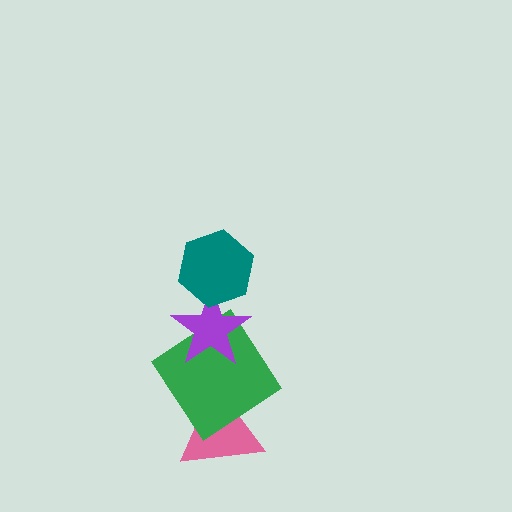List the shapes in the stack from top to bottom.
From top to bottom: the teal hexagon, the purple star, the green diamond, the pink triangle.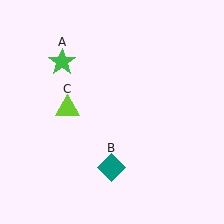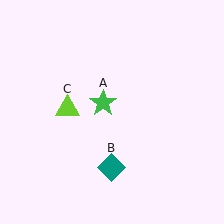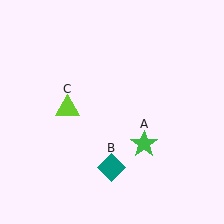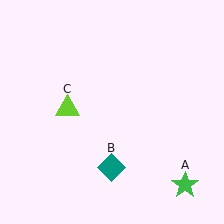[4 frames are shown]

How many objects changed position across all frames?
1 object changed position: green star (object A).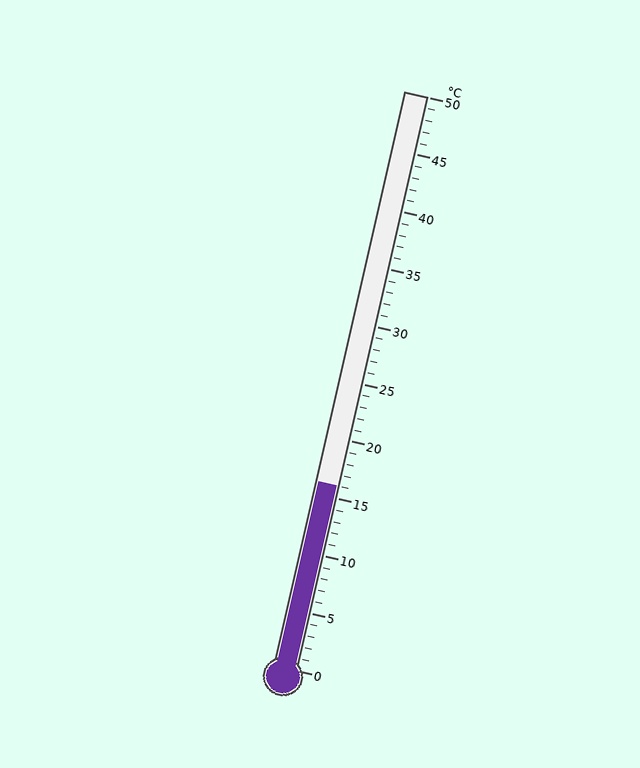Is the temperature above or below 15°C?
The temperature is above 15°C.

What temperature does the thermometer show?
The thermometer shows approximately 16°C.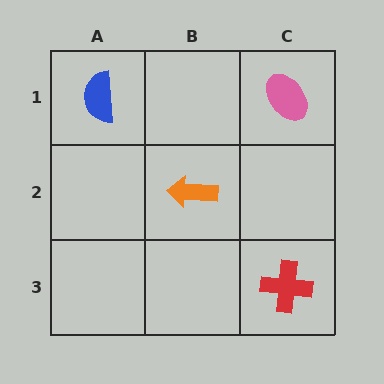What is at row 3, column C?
A red cross.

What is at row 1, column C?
A pink ellipse.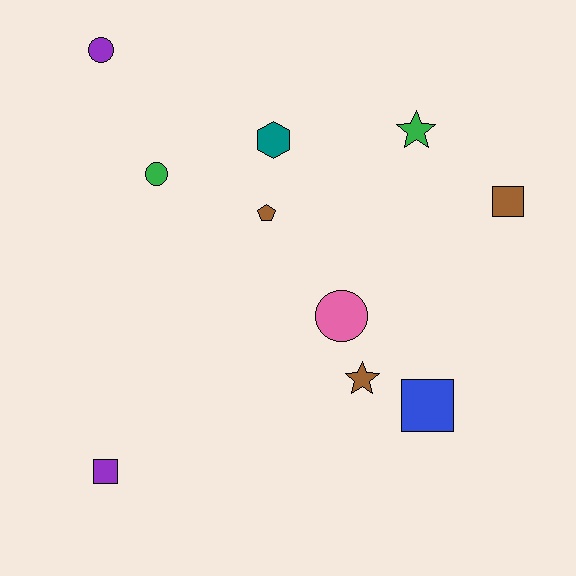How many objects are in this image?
There are 10 objects.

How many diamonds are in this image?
There are no diamonds.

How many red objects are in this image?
There are no red objects.